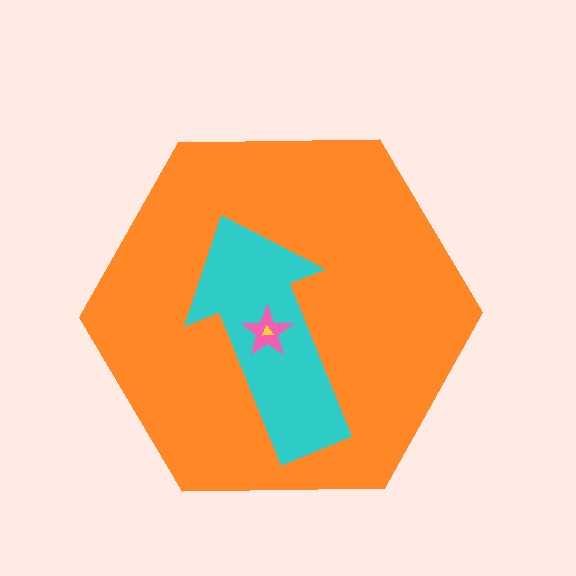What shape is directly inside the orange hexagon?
The cyan arrow.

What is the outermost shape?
The orange hexagon.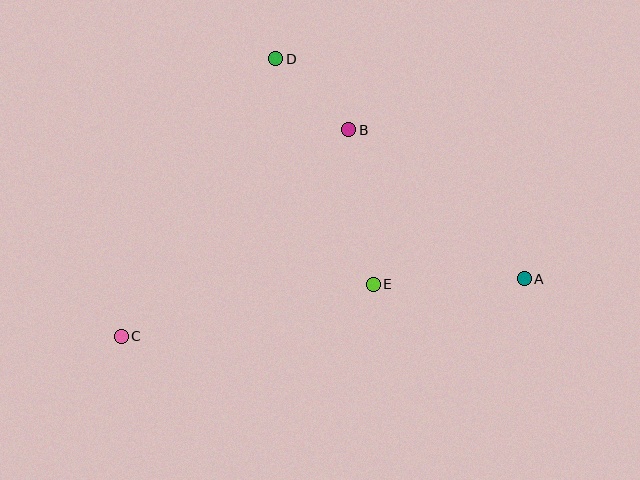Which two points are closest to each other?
Points B and D are closest to each other.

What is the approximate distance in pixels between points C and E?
The distance between C and E is approximately 257 pixels.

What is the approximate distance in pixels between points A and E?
The distance between A and E is approximately 151 pixels.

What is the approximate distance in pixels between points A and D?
The distance between A and D is approximately 332 pixels.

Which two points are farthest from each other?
Points A and C are farthest from each other.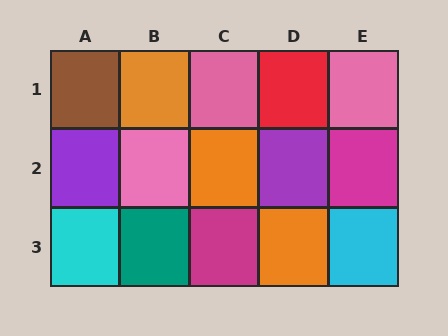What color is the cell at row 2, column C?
Orange.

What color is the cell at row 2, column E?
Magenta.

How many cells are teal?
1 cell is teal.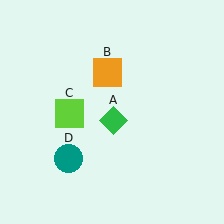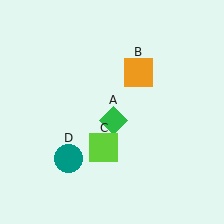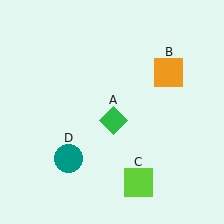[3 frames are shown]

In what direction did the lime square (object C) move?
The lime square (object C) moved down and to the right.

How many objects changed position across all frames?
2 objects changed position: orange square (object B), lime square (object C).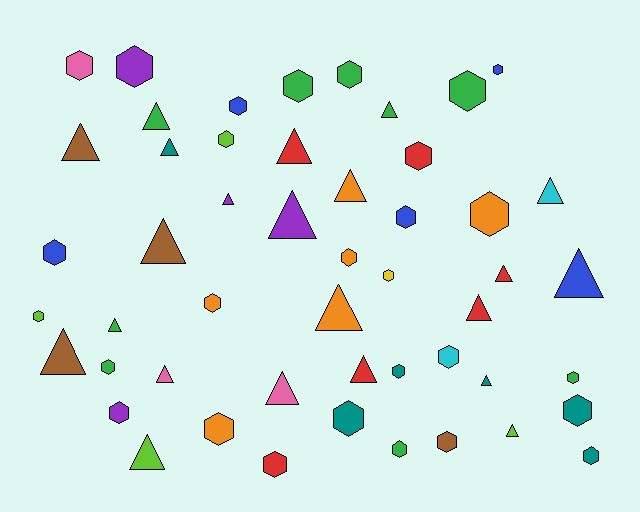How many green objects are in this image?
There are 9 green objects.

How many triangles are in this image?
There are 22 triangles.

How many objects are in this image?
There are 50 objects.